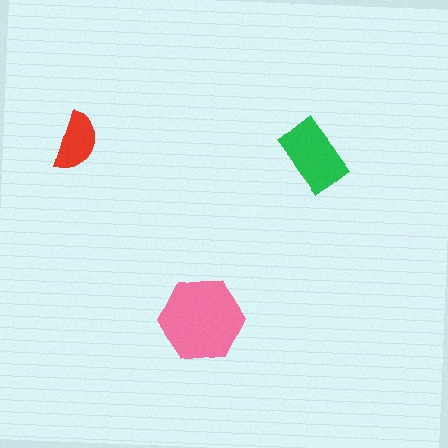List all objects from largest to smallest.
The pink hexagon, the green rectangle, the red semicircle.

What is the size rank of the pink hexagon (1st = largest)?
1st.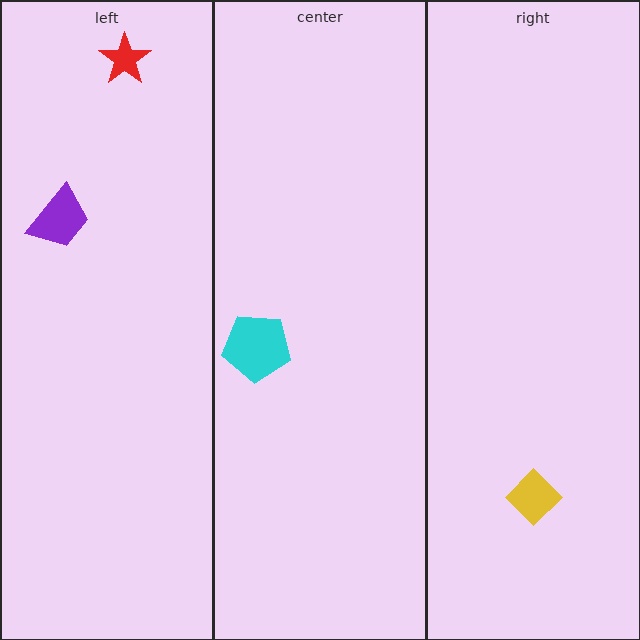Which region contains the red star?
The left region.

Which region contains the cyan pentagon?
The center region.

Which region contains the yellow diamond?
The right region.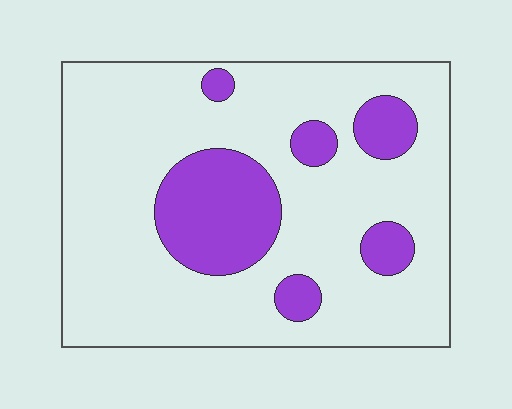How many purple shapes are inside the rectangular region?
6.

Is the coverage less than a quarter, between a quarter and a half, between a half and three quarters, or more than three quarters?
Less than a quarter.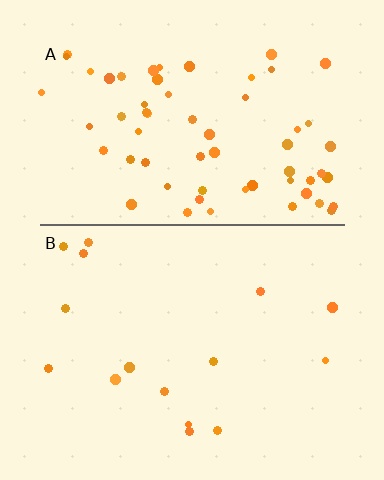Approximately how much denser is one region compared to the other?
Approximately 4.0× — region A over region B.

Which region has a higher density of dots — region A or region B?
A (the top).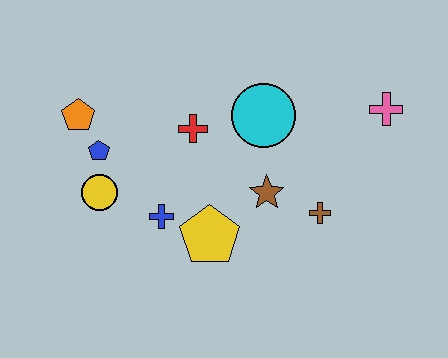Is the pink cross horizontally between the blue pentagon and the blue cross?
No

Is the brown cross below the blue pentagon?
Yes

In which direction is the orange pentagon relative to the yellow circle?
The orange pentagon is above the yellow circle.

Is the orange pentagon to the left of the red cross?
Yes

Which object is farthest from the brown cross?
The orange pentagon is farthest from the brown cross.